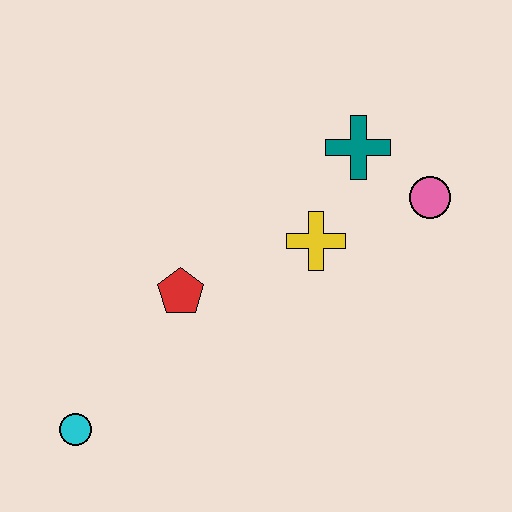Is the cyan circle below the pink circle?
Yes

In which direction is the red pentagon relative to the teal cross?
The red pentagon is to the left of the teal cross.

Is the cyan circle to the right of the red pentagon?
No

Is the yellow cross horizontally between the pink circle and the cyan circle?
Yes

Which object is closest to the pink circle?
The teal cross is closest to the pink circle.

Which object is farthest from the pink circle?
The cyan circle is farthest from the pink circle.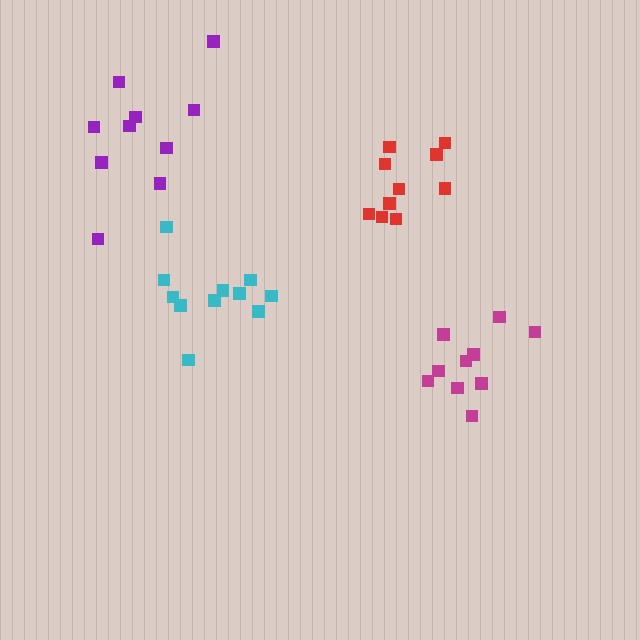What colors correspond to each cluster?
The clusters are colored: cyan, magenta, red, purple.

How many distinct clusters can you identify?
There are 4 distinct clusters.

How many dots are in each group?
Group 1: 11 dots, Group 2: 10 dots, Group 3: 10 dots, Group 4: 10 dots (41 total).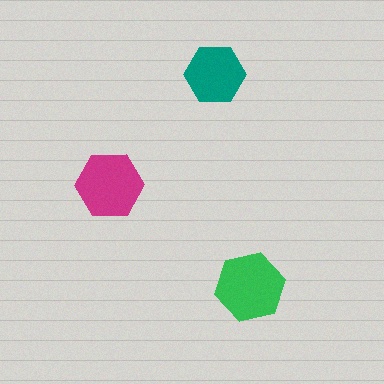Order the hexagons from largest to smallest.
the green one, the magenta one, the teal one.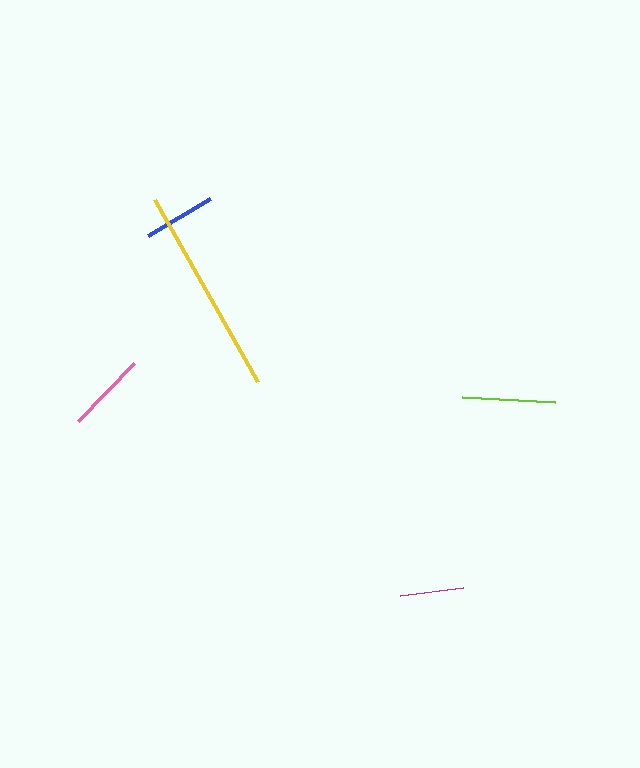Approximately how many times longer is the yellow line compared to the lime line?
The yellow line is approximately 2.3 times the length of the lime line.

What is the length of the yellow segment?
The yellow segment is approximately 209 pixels long.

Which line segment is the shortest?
The magenta line is the shortest at approximately 63 pixels.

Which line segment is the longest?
The yellow line is the longest at approximately 209 pixels.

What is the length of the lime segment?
The lime segment is approximately 93 pixels long.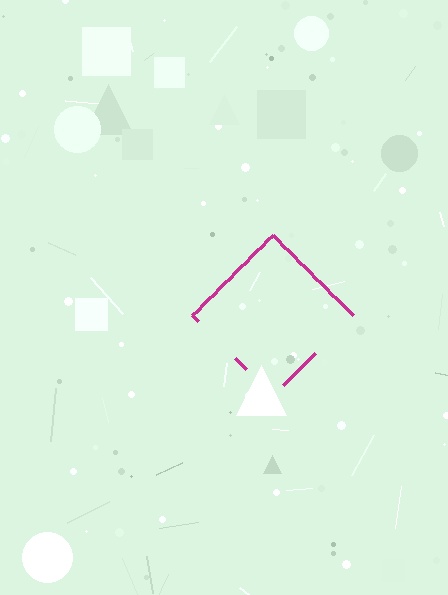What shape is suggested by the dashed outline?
The dashed outline suggests a diamond.